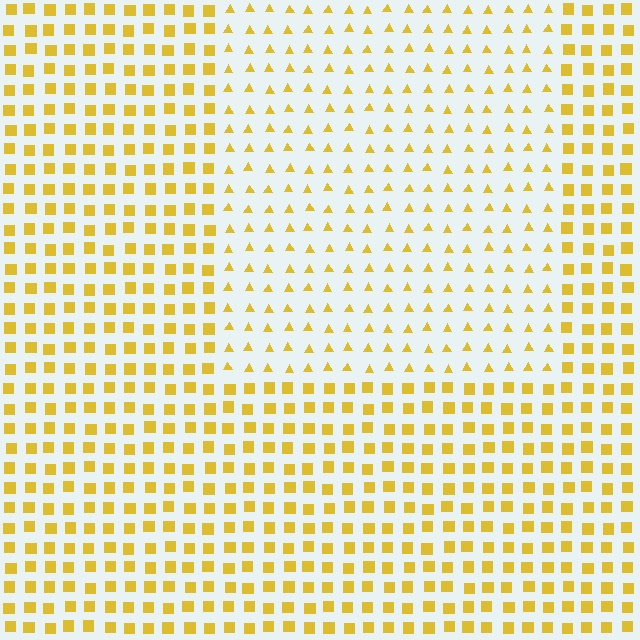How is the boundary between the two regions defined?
The boundary is defined by a change in element shape: triangles inside vs. squares outside. All elements share the same color and spacing.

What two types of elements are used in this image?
The image uses triangles inside the rectangle region and squares outside it.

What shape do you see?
I see a rectangle.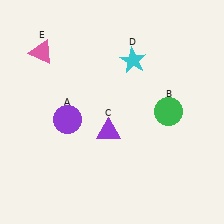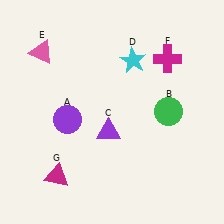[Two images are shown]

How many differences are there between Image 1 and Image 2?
There are 2 differences between the two images.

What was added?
A magenta cross (F), a magenta triangle (G) were added in Image 2.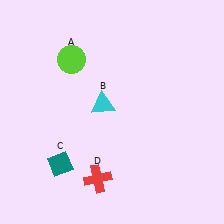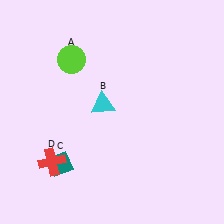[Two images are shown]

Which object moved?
The red cross (D) moved left.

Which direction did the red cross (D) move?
The red cross (D) moved left.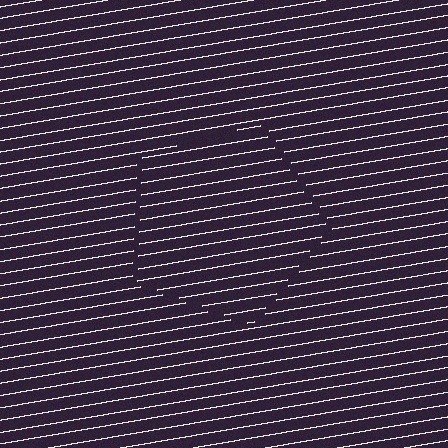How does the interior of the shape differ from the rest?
The interior of the shape contains the same grating, shifted by half a period — the contour is defined by the phase discontinuity where line-ends from the inner and outer gratings abut.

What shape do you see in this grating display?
An illusory pentagon. The interior of the shape contains the same grating, shifted by half a period — the contour is defined by the phase discontinuity where line-ends from the inner and outer gratings abut.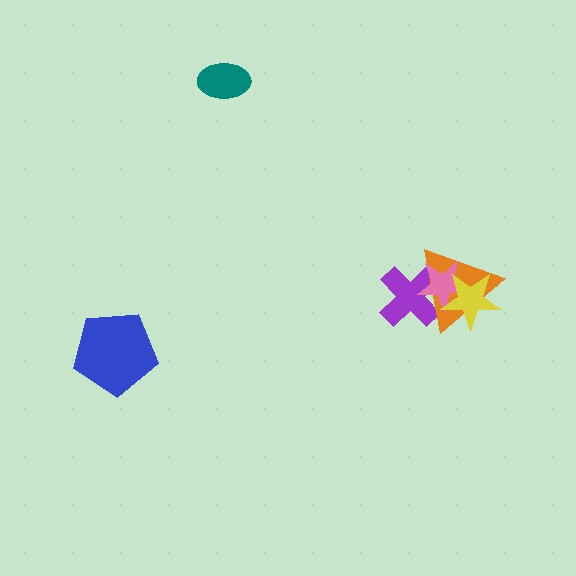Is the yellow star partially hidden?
No, no other shape covers it.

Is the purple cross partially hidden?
Yes, it is partially covered by another shape.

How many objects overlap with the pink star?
3 objects overlap with the pink star.